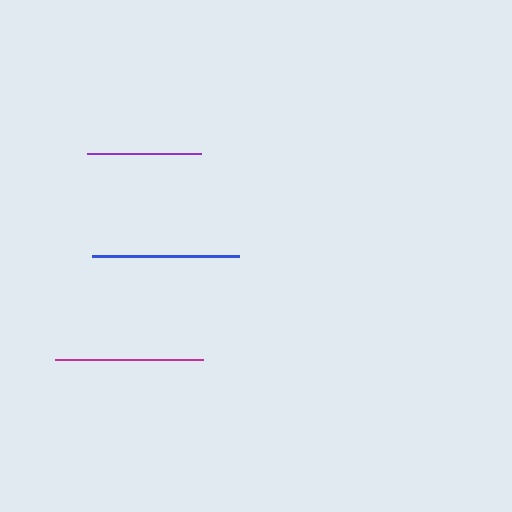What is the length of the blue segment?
The blue segment is approximately 148 pixels long.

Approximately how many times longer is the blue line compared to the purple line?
The blue line is approximately 1.3 times the length of the purple line.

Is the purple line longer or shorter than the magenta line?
The magenta line is longer than the purple line.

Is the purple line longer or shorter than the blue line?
The blue line is longer than the purple line.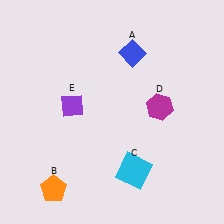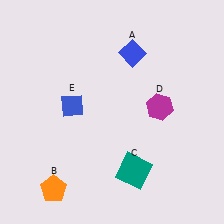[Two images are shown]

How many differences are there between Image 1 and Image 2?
There are 2 differences between the two images.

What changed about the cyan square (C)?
In Image 1, C is cyan. In Image 2, it changed to teal.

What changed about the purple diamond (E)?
In Image 1, E is purple. In Image 2, it changed to blue.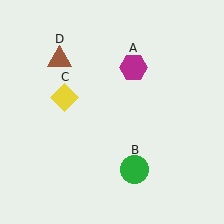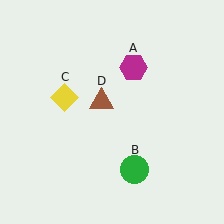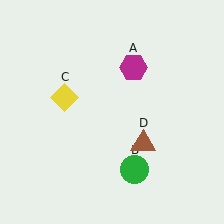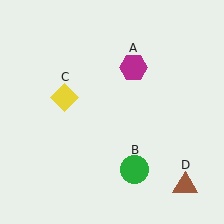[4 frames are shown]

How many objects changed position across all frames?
1 object changed position: brown triangle (object D).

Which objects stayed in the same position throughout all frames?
Magenta hexagon (object A) and green circle (object B) and yellow diamond (object C) remained stationary.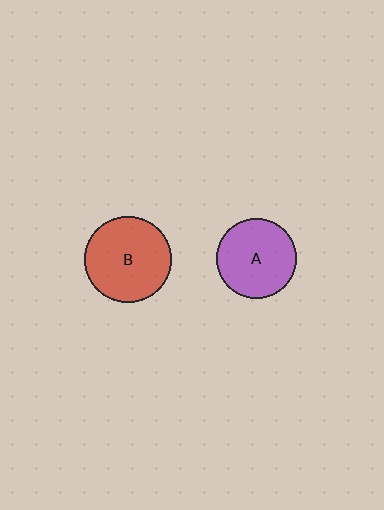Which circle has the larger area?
Circle B (red).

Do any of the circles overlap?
No, none of the circles overlap.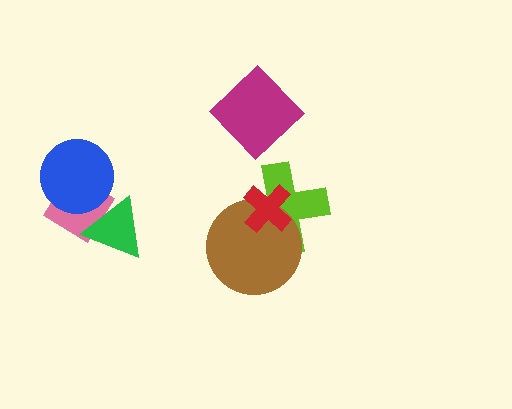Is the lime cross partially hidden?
Yes, it is partially covered by another shape.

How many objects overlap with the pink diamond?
2 objects overlap with the pink diamond.